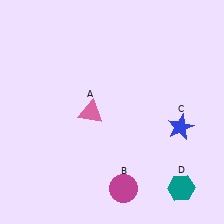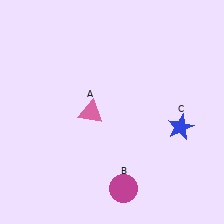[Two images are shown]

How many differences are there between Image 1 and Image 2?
There is 1 difference between the two images.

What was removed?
The teal hexagon (D) was removed in Image 2.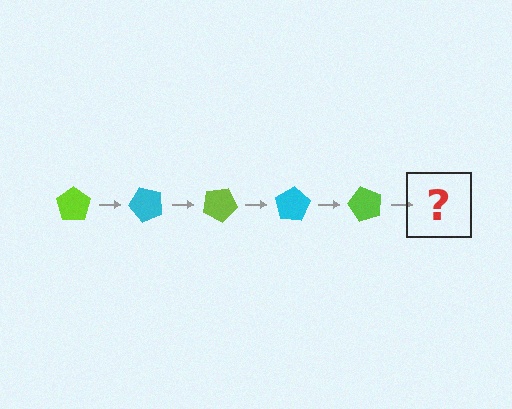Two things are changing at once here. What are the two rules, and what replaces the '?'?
The two rules are that it rotates 50 degrees each step and the color cycles through lime and cyan. The '?' should be a cyan pentagon, rotated 250 degrees from the start.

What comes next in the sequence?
The next element should be a cyan pentagon, rotated 250 degrees from the start.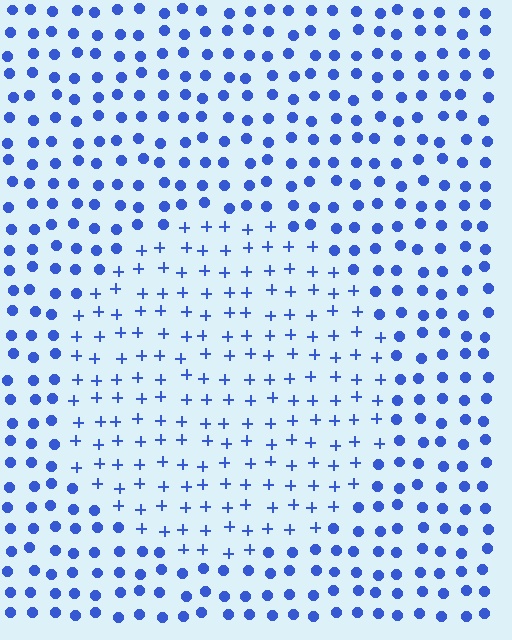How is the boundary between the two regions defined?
The boundary is defined by a change in element shape: plus signs inside vs. circles outside. All elements share the same color and spacing.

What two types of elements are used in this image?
The image uses plus signs inside the circle region and circles outside it.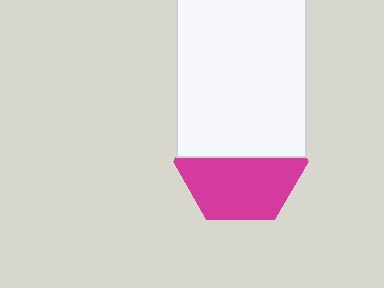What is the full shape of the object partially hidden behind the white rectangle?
The partially hidden object is a magenta hexagon.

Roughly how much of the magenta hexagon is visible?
About half of it is visible (roughly 54%).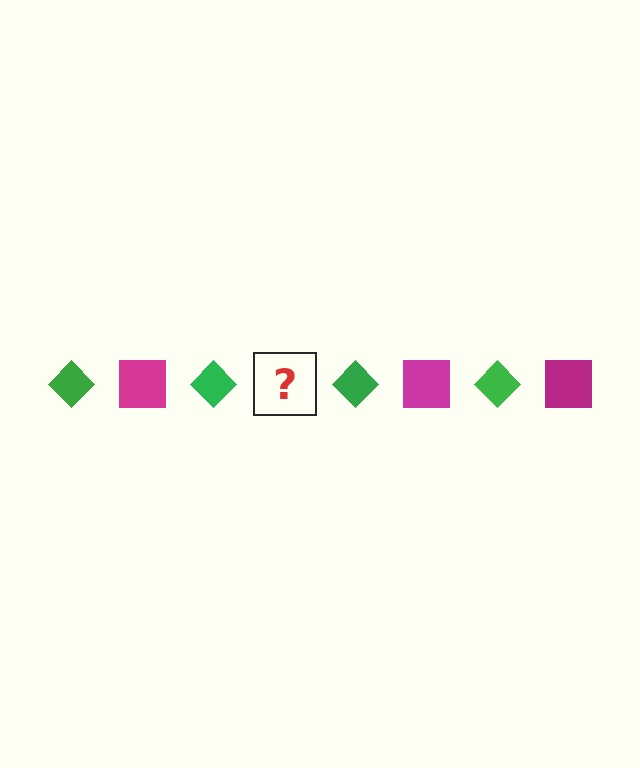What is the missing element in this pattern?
The missing element is a magenta square.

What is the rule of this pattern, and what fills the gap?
The rule is that the pattern alternates between green diamond and magenta square. The gap should be filled with a magenta square.